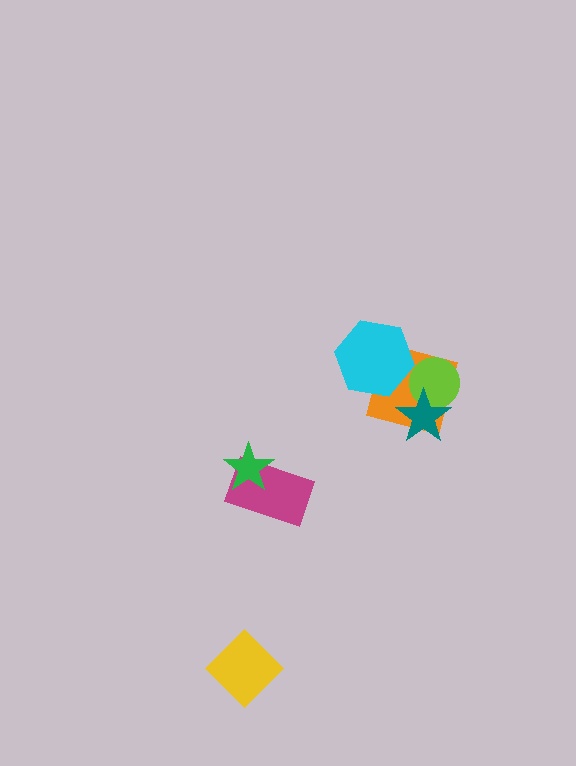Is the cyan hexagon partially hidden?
No, no other shape covers it.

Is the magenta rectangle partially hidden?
Yes, it is partially covered by another shape.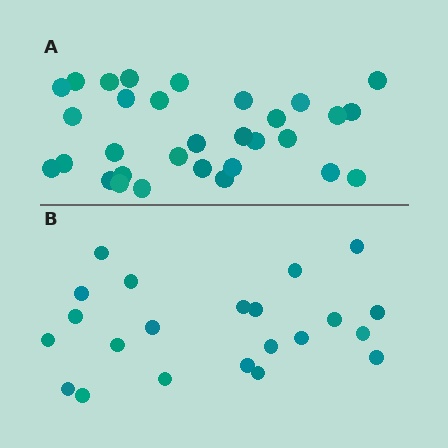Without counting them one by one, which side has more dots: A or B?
Region A (the top region) has more dots.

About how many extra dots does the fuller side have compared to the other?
Region A has roughly 8 or so more dots than region B.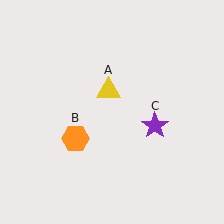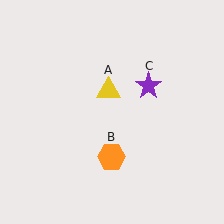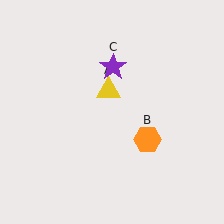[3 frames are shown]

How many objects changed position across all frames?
2 objects changed position: orange hexagon (object B), purple star (object C).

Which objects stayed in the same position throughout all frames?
Yellow triangle (object A) remained stationary.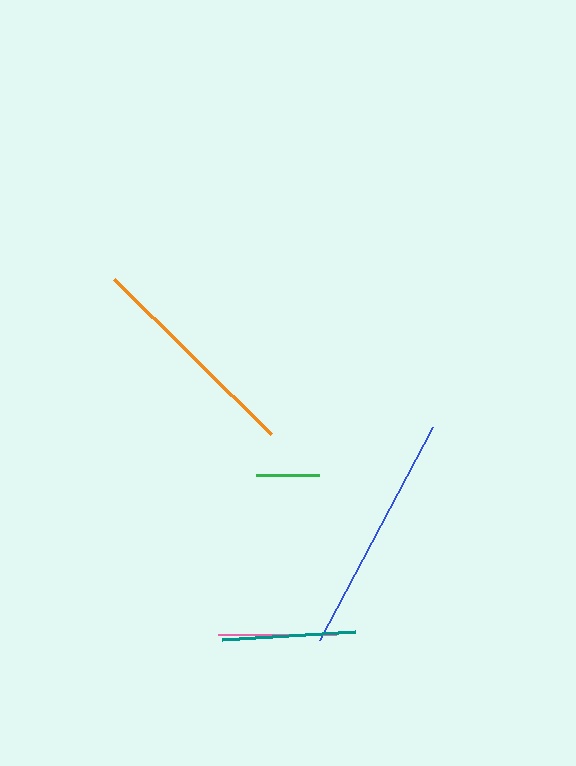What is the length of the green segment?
The green segment is approximately 64 pixels long.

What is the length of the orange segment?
The orange segment is approximately 221 pixels long.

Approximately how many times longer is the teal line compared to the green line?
The teal line is approximately 2.1 times the length of the green line.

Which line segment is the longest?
The blue line is the longest at approximately 241 pixels.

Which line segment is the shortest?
The green line is the shortest at approximately 64 pixels.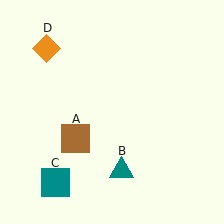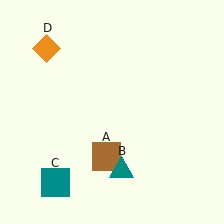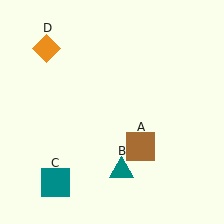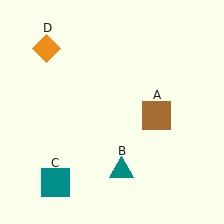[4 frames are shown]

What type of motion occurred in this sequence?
The brown square (object A) rotated counterclockwise around the center of the scene.